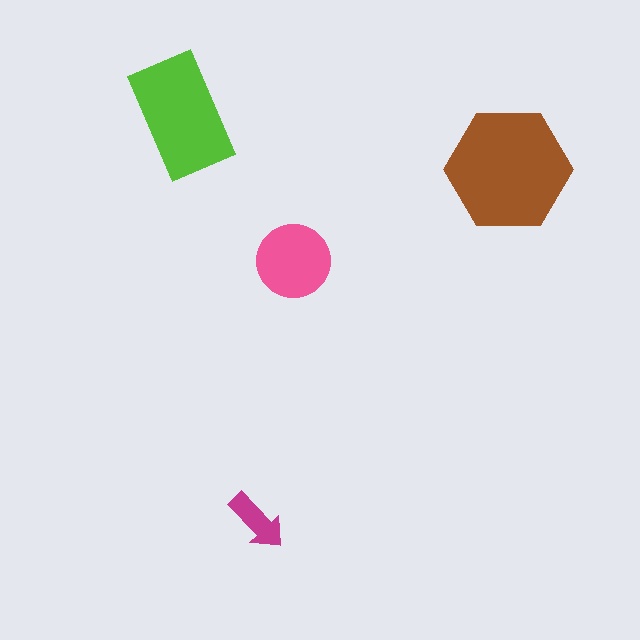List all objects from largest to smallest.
The brown hexagon, the lime rectangle, the pink circle, the magenta arrow.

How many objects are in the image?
There are 4 objects in the image.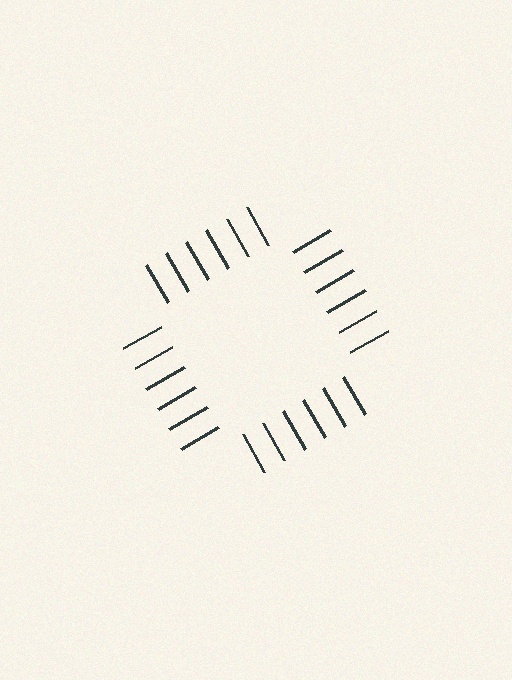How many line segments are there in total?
24 — 6 along each of the 4 edges.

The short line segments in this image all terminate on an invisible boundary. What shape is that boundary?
An illusory square — the line segments terminate on its edges but no continuous stroke is drawn.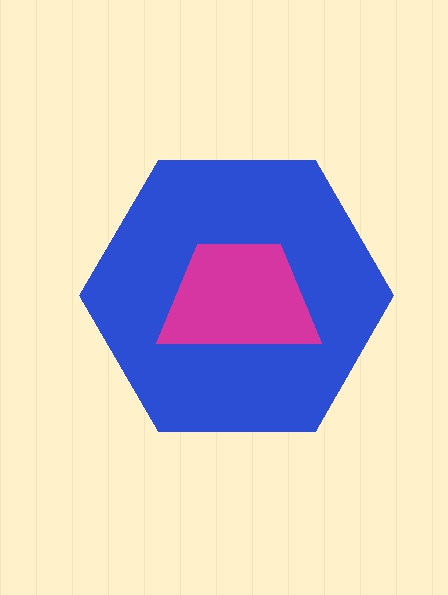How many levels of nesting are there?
2.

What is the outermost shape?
The blue hexagon.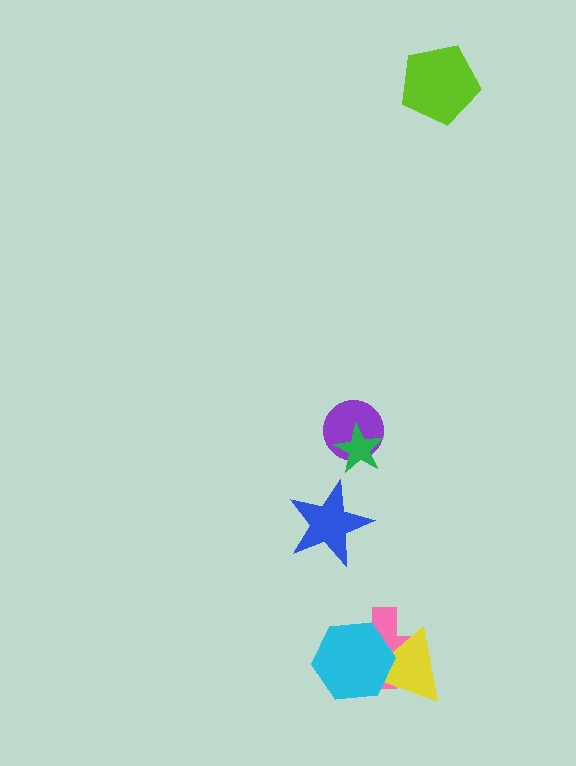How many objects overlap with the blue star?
0 objects overlap with the blue star.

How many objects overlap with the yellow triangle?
2 objects overlap with the yellow triangle.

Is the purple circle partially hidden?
Yes, it is partially covered by another shape.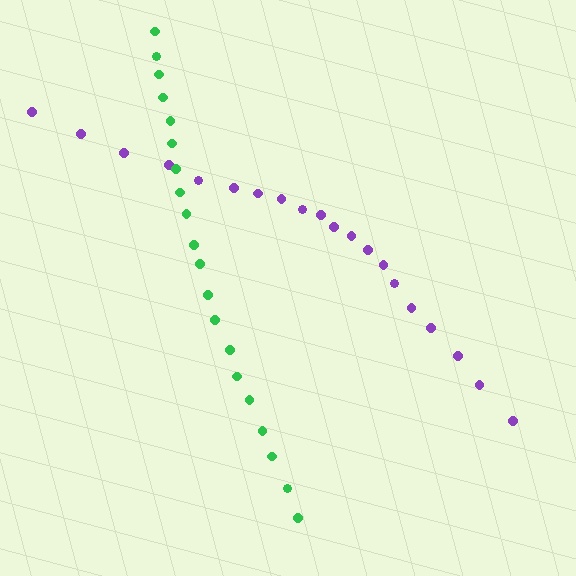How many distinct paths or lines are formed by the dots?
There are 2 distinct paths.